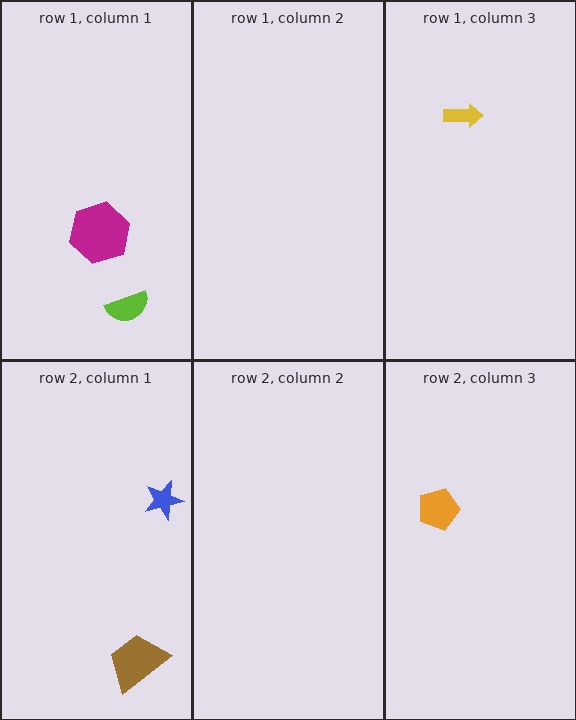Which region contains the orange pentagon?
The row 2, column 3 region.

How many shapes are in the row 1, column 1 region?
2.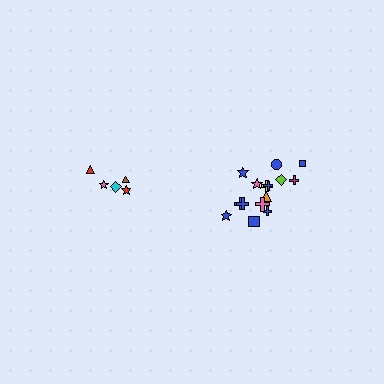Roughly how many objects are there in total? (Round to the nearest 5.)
Roughly 20 objects in total.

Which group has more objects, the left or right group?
The right group.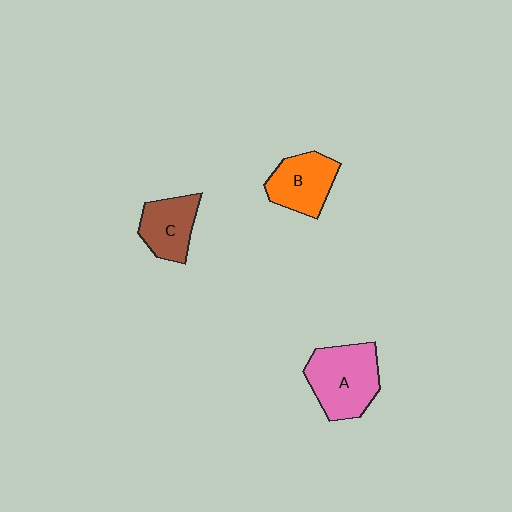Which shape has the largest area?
Shape A (pink).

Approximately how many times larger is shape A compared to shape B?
Approximately 1.3 times.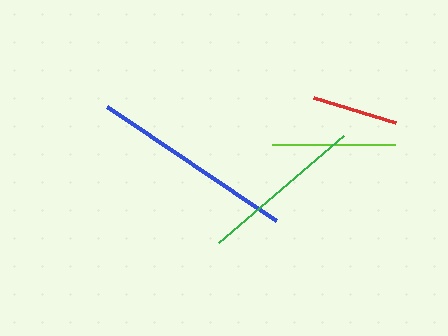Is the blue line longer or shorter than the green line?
The blue line is longer than the green line.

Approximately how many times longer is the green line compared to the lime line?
The green line is approximately 1.3 times the length of the lime line.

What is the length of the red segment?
The red segment is approximately 86 pixels long.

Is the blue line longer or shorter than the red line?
The blue line is longer than the red line.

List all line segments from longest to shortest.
From longest to shortest: blue, green, lime, red.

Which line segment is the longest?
The blue line is the longest at approximately 204 pixels.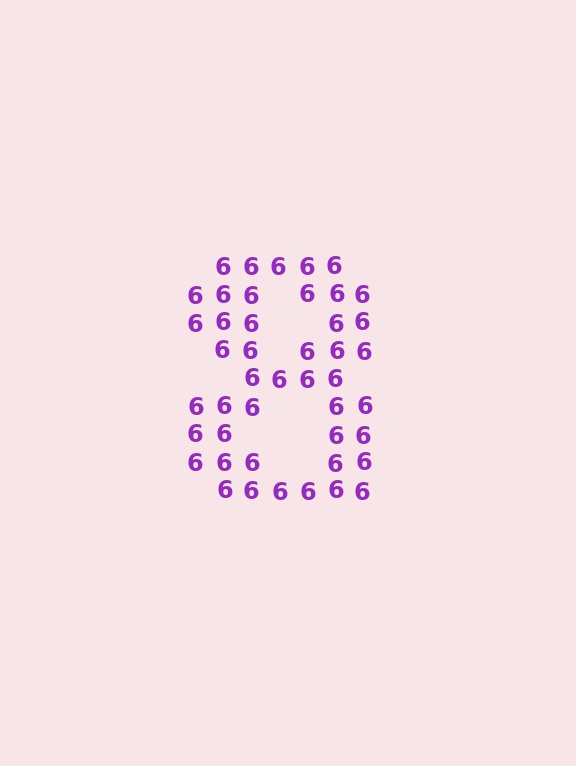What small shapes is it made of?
It is made of small digit 6's.